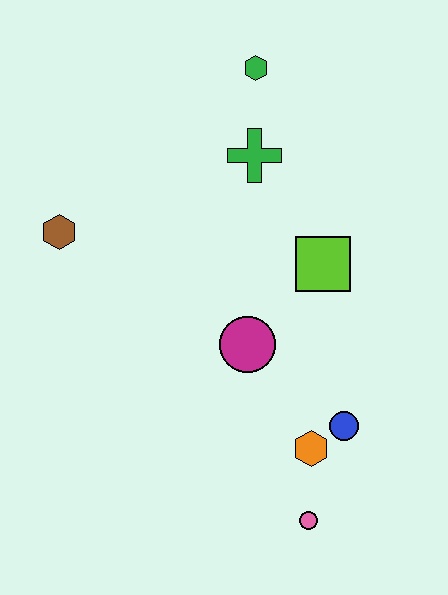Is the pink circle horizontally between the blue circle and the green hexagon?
Yes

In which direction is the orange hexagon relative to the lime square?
The orange hexagon is below the lime square.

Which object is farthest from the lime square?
The brown hexagon is farthest from the lime square.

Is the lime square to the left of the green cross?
No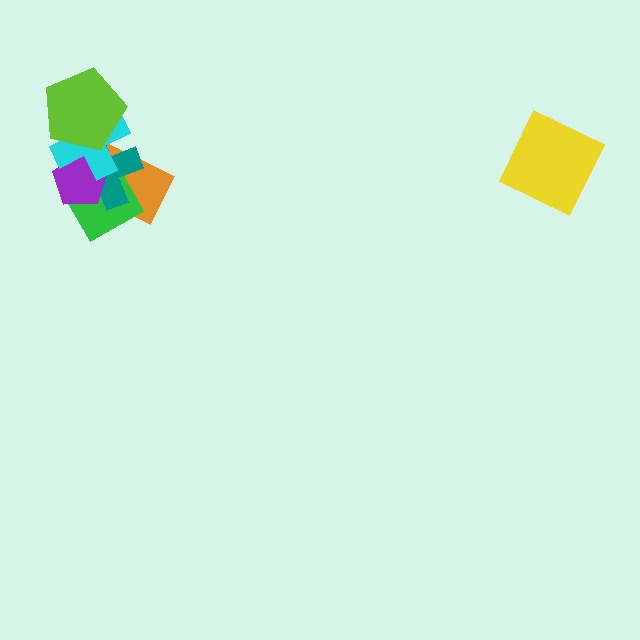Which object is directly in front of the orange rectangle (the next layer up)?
The green square is directly in front of the orange rectangle.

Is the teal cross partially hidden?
Yes, it is partially covered by another shape.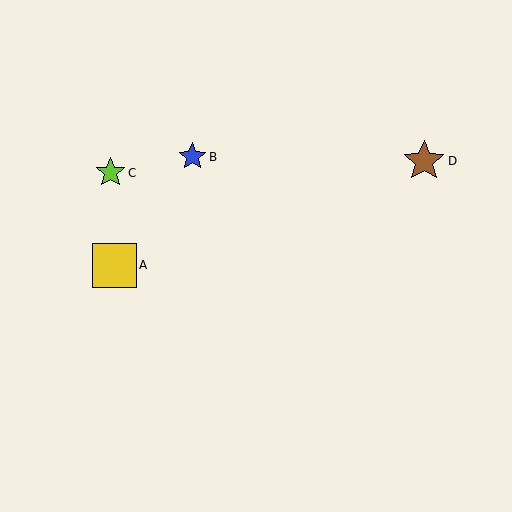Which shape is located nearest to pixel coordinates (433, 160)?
The brown star (labeled D) at (424, 161) is nearest to that location.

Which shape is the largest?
The yellow square (labeled A) is the largest.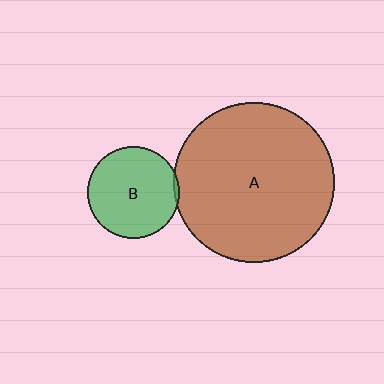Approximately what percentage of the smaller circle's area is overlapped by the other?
Approximately 5%.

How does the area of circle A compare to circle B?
Approximately 3.0 times.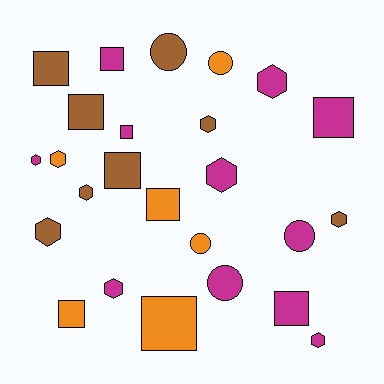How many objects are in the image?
There are 25 objects.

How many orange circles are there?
There are 2 orange circles.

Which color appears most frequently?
Magenta, with 11 objects.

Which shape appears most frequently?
Hexagon, with 10 objects.